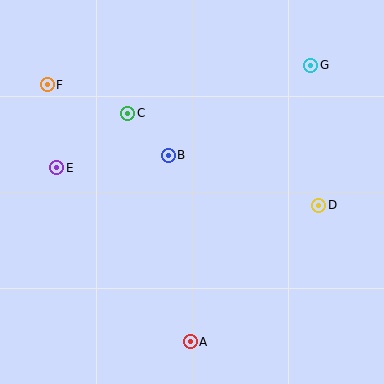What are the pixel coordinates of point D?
Point D is at (319, 205).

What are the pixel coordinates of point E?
Point E is at (57, 168).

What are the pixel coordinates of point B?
Point B is at (168, 155).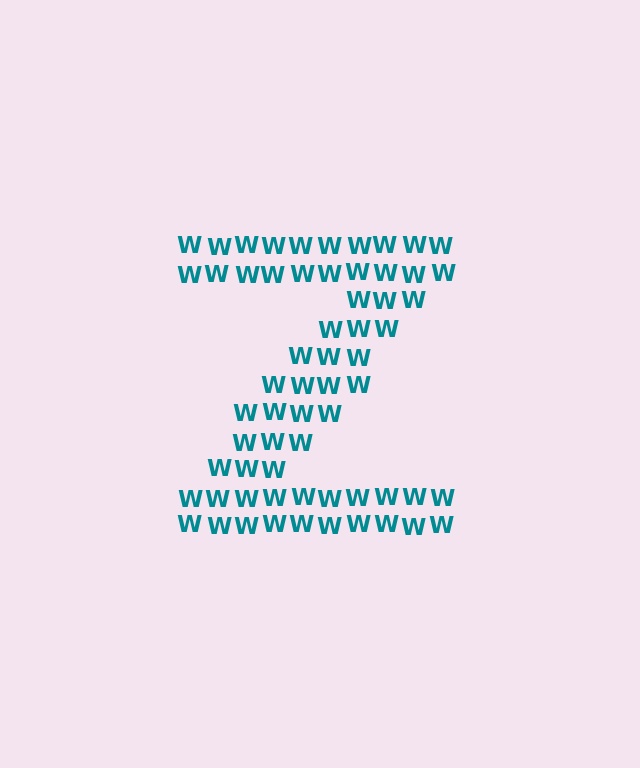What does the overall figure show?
The overall figure shows the letter Z.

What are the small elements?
The small elements are letter W's.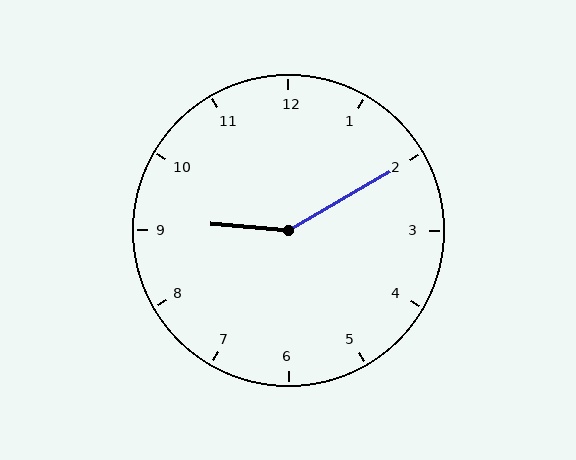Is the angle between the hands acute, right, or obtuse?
It is obtuse.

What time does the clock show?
9:10.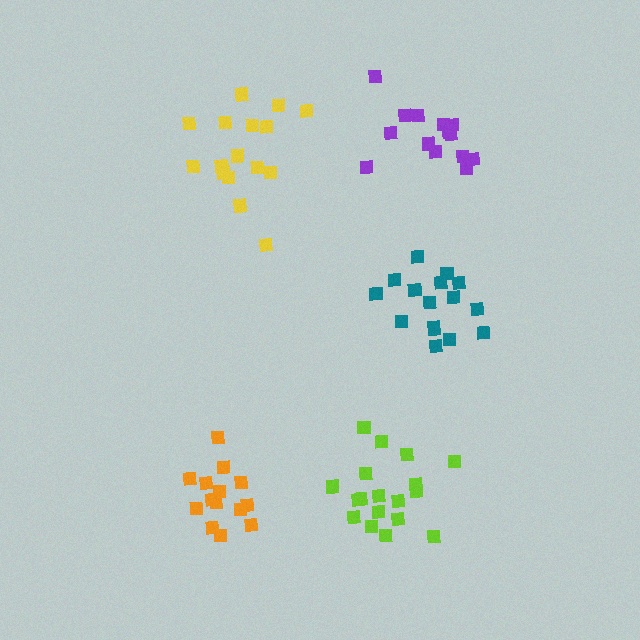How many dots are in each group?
Group 1: 14 dots, Group 2: 16 dots, Group 3: 14 dots, Group 4: 18 dots, Group 5: 18 dots (80 total).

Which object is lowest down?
The lime cluster is bottommost.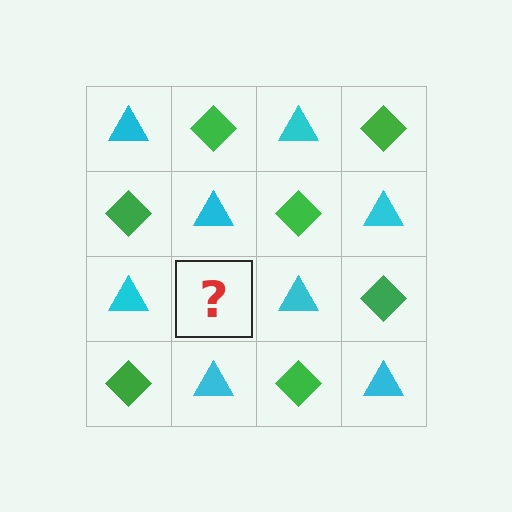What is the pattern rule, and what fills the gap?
The rule is that it alternates cyan triangle and green diamond in a checkerboard pattern. The gap should be filled with a green diamond.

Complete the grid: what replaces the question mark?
The question mark should be replaced with a green diamond.